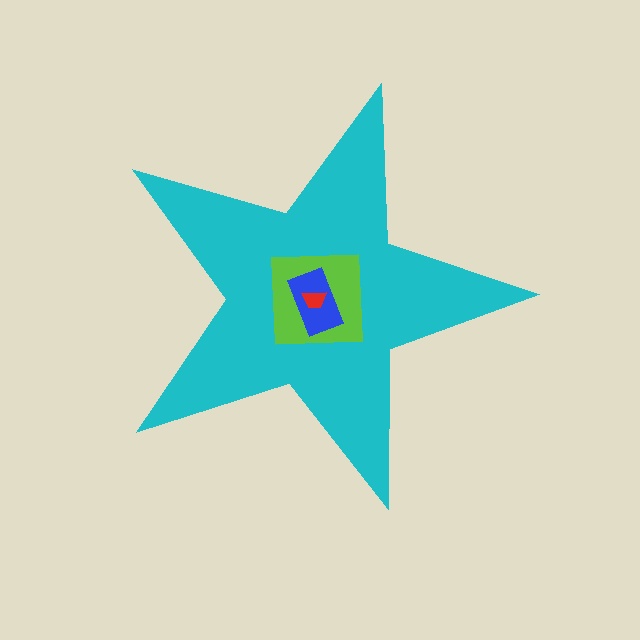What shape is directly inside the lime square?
The blue rectangle.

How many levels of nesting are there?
4.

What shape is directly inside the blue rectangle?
The red trapezoid.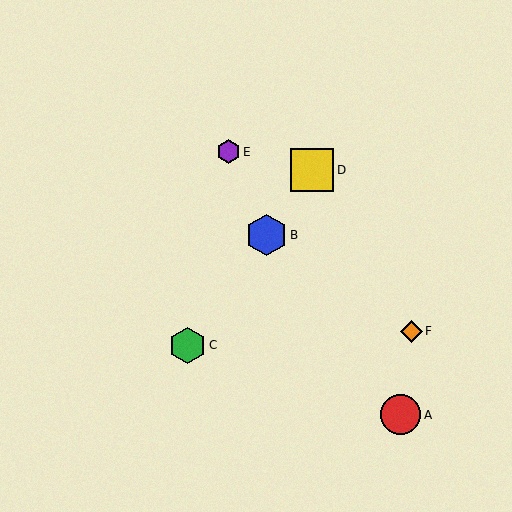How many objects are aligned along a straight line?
3 objects (B, C, D) are aligned along a straight line.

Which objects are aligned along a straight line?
Objects B, C, D are aligned along a straight line.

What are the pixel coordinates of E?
Object E is at (228, 152).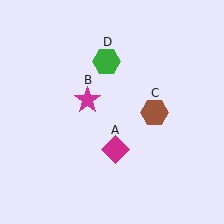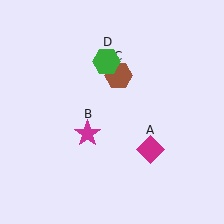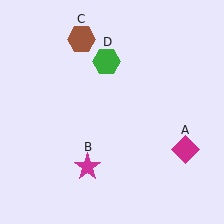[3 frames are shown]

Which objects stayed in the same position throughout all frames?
Green hexagon (object D) remained stationary.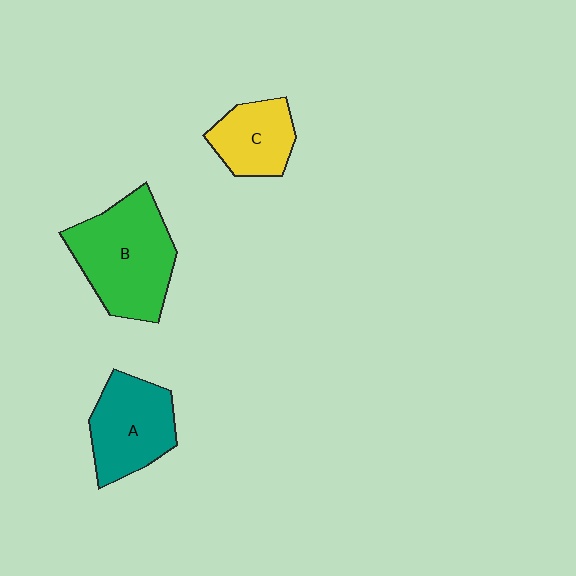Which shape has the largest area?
Shape B (green).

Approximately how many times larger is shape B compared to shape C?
Approximately 1.8 times.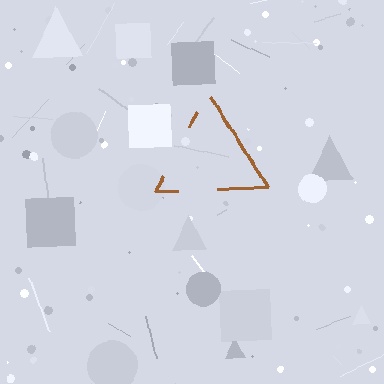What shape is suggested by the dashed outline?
The dashed outline suggests a triangle.